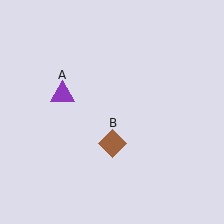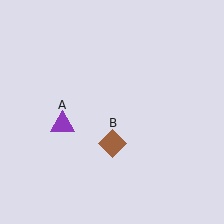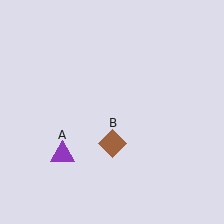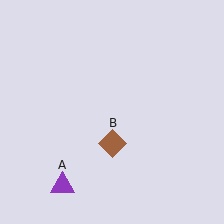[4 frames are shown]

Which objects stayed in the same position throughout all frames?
Brown diamond (object B) remained stationary.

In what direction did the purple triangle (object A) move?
The purple triangle (object A) moved down.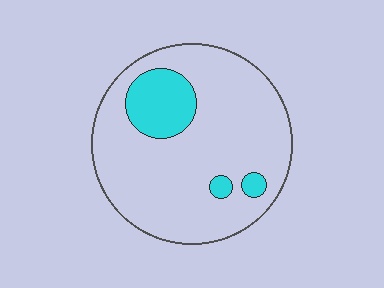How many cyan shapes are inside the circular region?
3.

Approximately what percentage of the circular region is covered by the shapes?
Approximately 15%.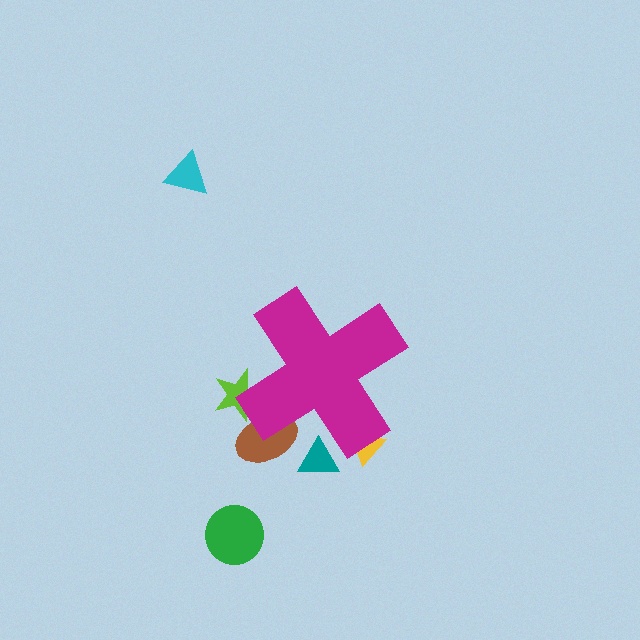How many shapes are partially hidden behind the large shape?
4 shapes are partially hidden.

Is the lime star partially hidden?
Yes, the lime star is partially hidden behind the magenta cross.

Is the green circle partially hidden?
No, the green circle is fully visible.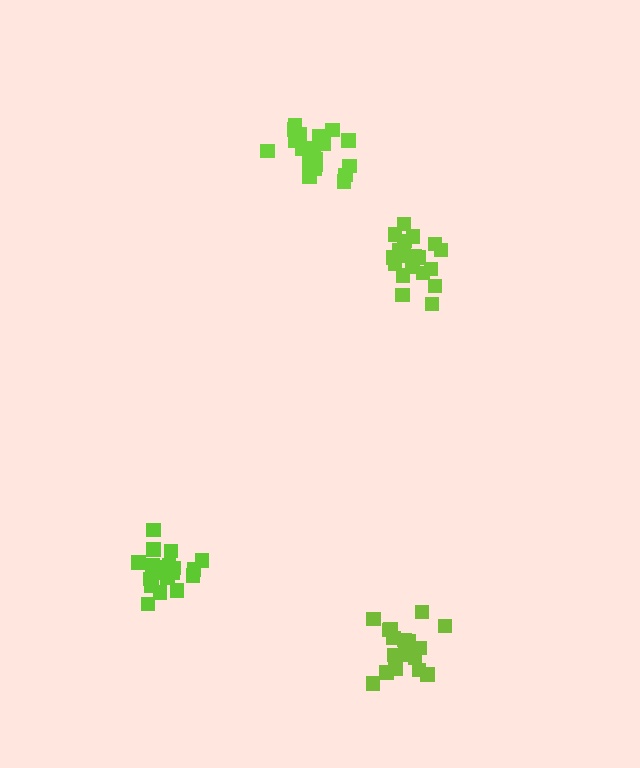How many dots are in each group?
Group 1: 19 dots, Group 2: 19 dots, Group 3: 19 dots, Group 4: 19 dots (76 total).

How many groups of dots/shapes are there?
There are 4 groups.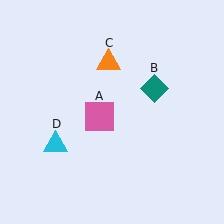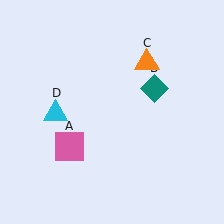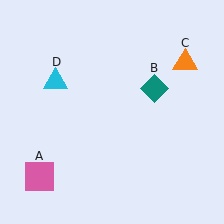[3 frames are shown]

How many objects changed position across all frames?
3 objects changed position: pink square (object A), orange triangle (object C), cyan triangle (object D).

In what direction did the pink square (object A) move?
The pink square (object A) moved down and to the left.